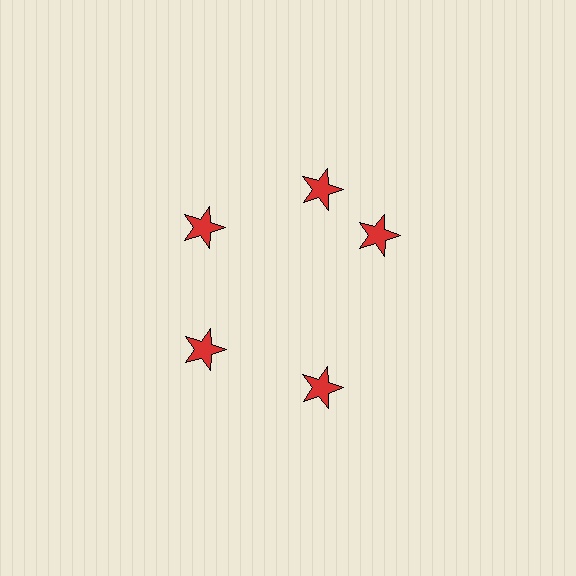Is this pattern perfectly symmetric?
No. The 5 red stars are arranged in a ring, but one element near the 3 o'clock position is rotated out of alignment along the ring, breaking the 5-fold rotational symmetry.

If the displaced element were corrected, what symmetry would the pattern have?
It would have 5-fold rotational symmetry — the pattern would map onto itself every 72 degrees.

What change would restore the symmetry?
The symmetry would be restored by rotating it back into even spacing with its neighbors so that all 5 stars sit at equal angles and equal distance from the center.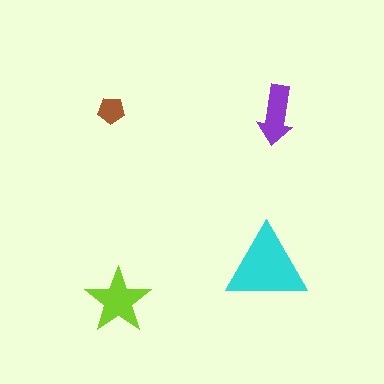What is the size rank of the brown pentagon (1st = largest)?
4th.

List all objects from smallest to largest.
The brown pentagon, the purple arrow, the lime star, the cyan triangle.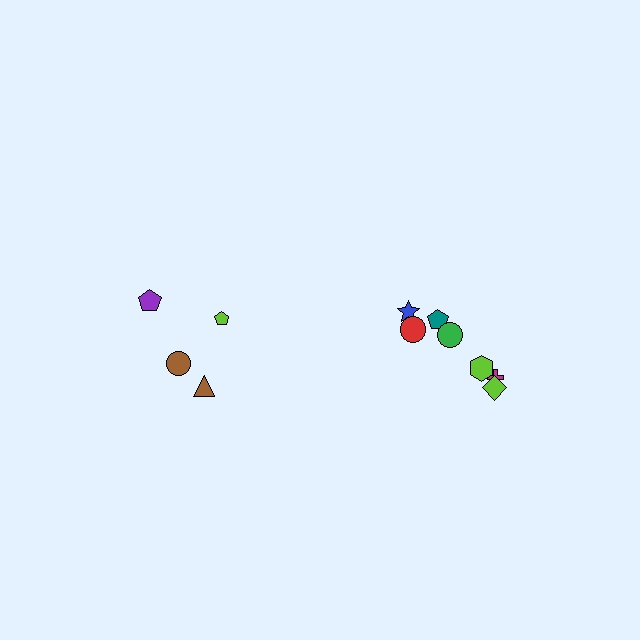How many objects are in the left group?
There are 4 objects.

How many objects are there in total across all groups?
There are 11 objects.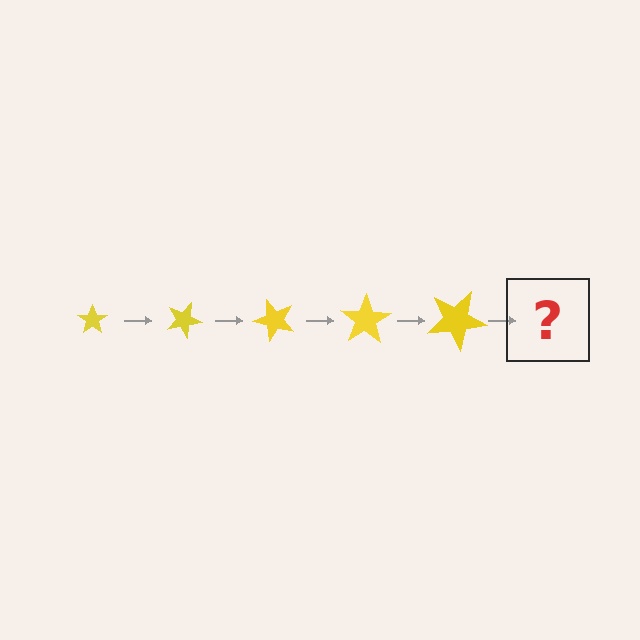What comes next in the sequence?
The next element should be a star, larger than the previous one and rotated 125 degrees from the start.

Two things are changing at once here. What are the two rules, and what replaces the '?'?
The two rules are that the star grows larger each step and it rotates 25 degrees each step. The '?' should be a star, larger than the previous one and rotated 125 degrees from the start.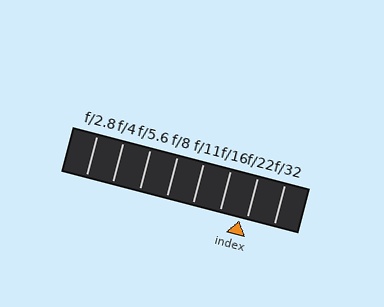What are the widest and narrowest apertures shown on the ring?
The widest aperture shown is f/2.8 and the narrowest is f/32.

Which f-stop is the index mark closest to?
The index mark is closest to f/22.